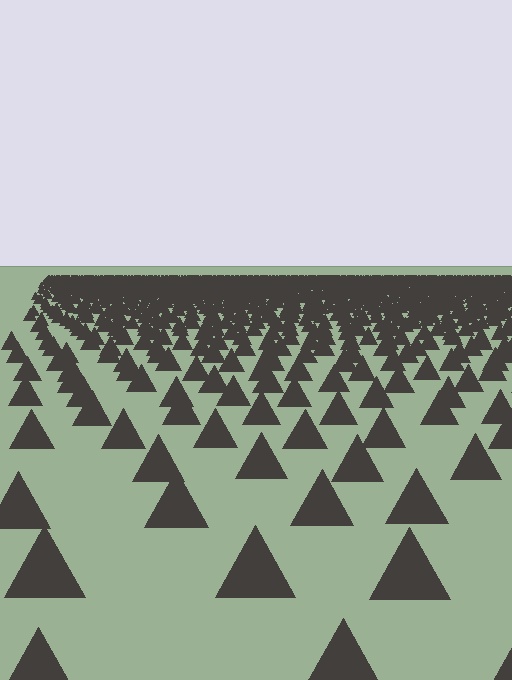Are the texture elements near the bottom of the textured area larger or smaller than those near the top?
Larger. Near the bottom, elements are closer to the viewer and appear at a bigger on-screen size.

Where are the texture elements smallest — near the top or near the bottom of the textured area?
Near the top.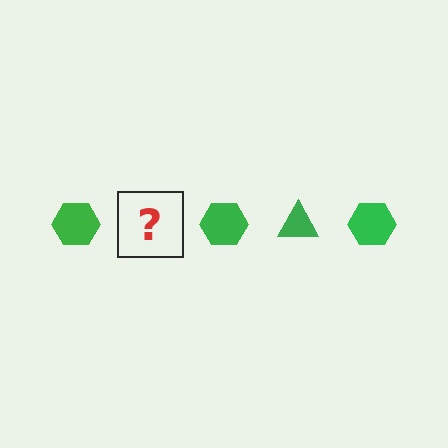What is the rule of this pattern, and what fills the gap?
The rule is that the pattern cycles through hexagon, triangle shapes in green. The gap should be filled with a green triangle.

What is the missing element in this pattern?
The missing element is a green triangle.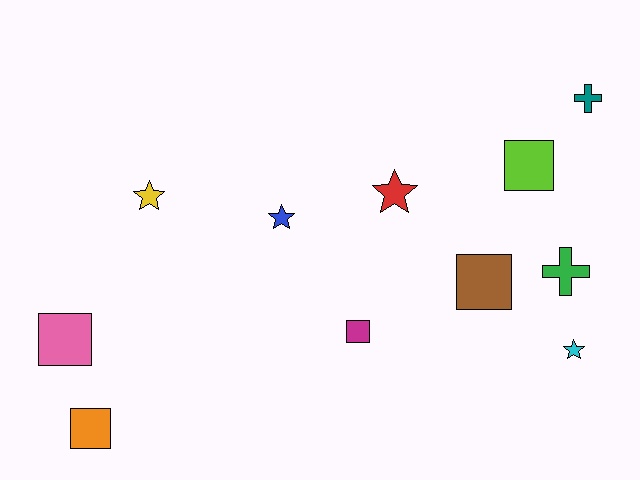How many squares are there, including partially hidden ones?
There are 5 squares.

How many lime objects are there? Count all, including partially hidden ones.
There is 1 lime object.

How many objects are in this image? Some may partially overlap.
There are 11 objects.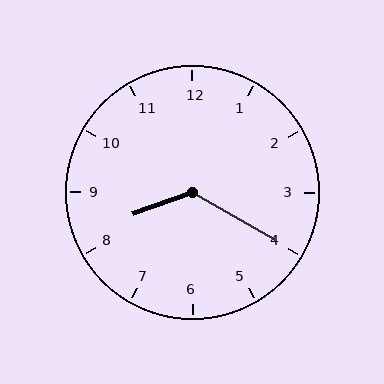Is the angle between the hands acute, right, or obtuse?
It is obtuse.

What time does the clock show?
8:20.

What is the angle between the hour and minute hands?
Approximately 130 degrees.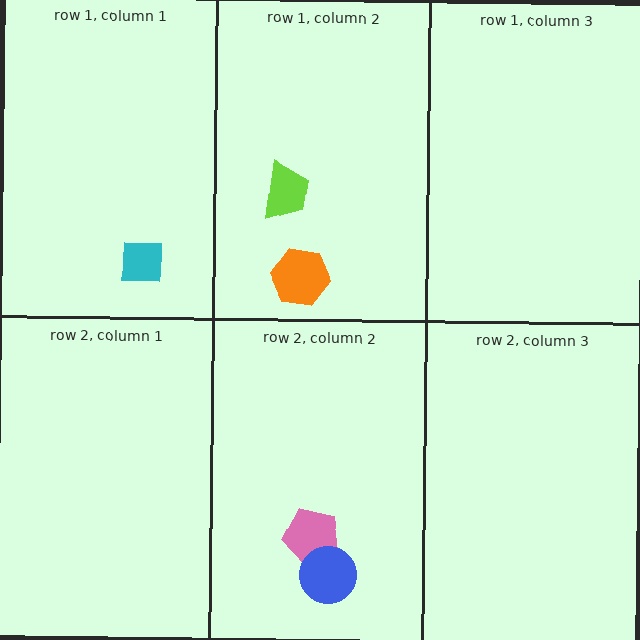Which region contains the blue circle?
The row 2, column 2 region.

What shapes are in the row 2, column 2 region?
The pink pentagon, the blue circle.